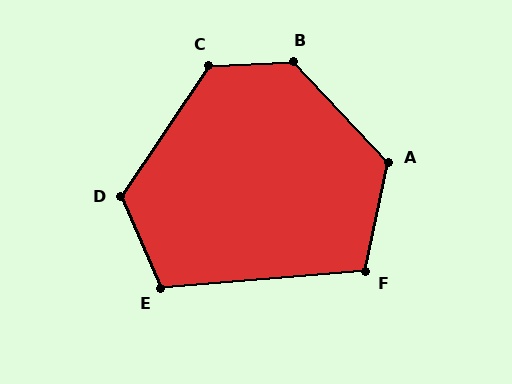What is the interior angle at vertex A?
Approximately 125 degrees (obtuse).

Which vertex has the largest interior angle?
B, at approximately 131 degrees.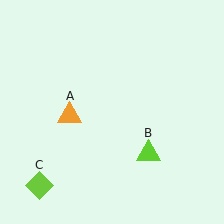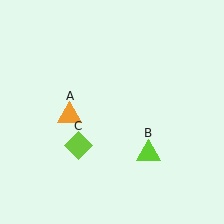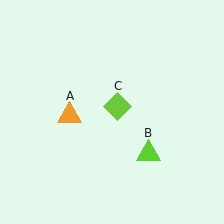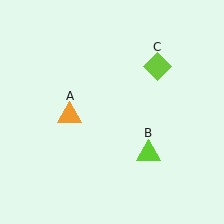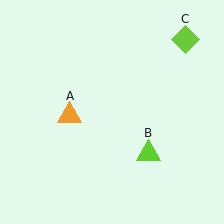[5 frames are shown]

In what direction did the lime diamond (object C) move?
The lime diamond (object C) moved up and to the right.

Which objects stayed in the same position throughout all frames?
Orange triangle (object A) and lime triangle (object B) remained stationary.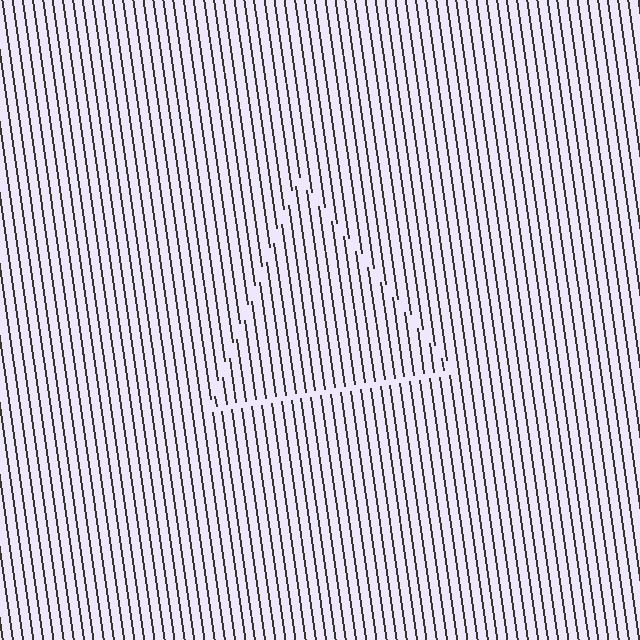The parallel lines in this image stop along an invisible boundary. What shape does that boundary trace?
An illusory triangle. The interior of the shape contains the same grating, shifted by half a period — the contour is defined by the phase discontinuity where line-ends from the inner and outer gratings abut.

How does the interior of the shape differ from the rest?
The interior of the shape contains the same grating, shifted by half a period — the contour is defined by the phase discontinuity where line-ends from the inner and outer gratings abut.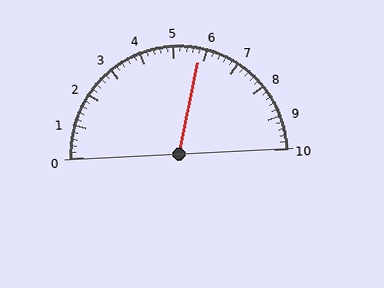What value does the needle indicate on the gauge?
The needle indicates approximately 5.8.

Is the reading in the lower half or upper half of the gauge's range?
The reading is in the upper half of the range (0 to 10).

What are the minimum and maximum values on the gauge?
The gauge ranges from 0 to 10.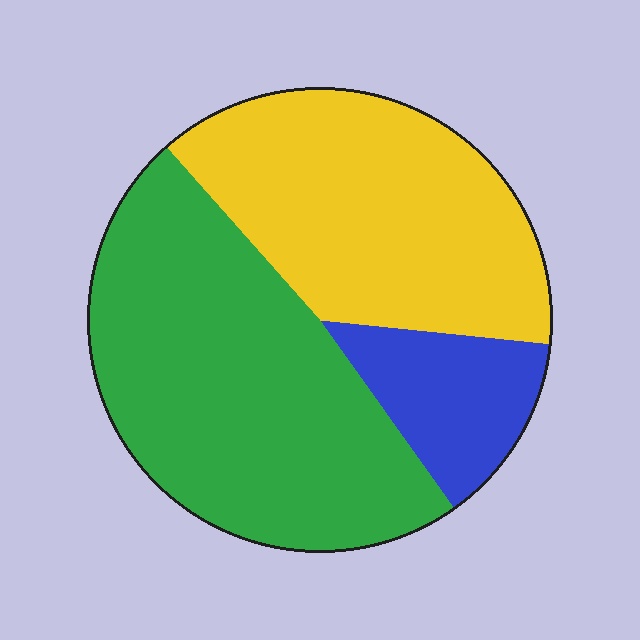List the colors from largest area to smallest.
From largest to smallest: green, yellow, blue.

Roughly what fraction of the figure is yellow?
Yellow takes up about three eighths (3/8) of the figure.